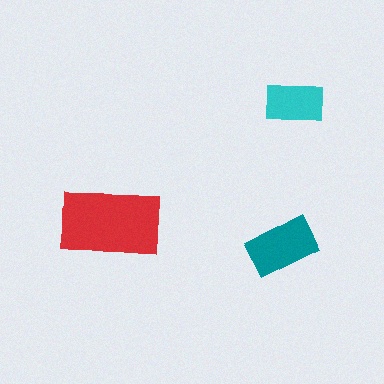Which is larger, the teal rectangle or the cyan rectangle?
The teal one.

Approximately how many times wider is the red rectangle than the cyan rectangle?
About 1.5 times wider.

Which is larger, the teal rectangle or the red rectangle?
The red one.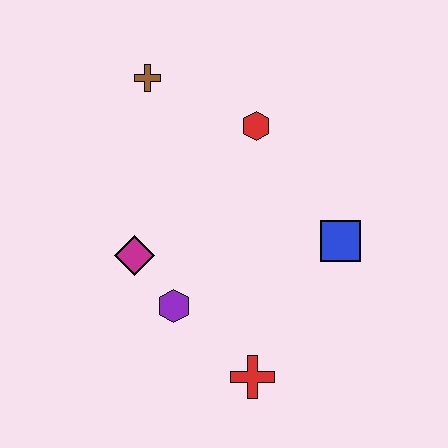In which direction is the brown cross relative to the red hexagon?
The brown cross is to the left of the red hexagon.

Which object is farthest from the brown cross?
The red cross is farthest from the brown cross.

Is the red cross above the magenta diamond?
No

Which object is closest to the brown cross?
The red hexagon is closest to the brown cross.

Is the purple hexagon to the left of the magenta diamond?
No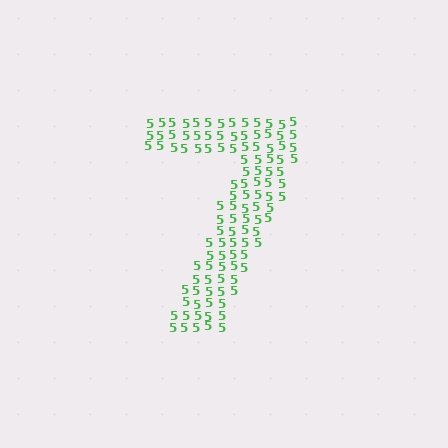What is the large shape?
The large shape is the digit 7.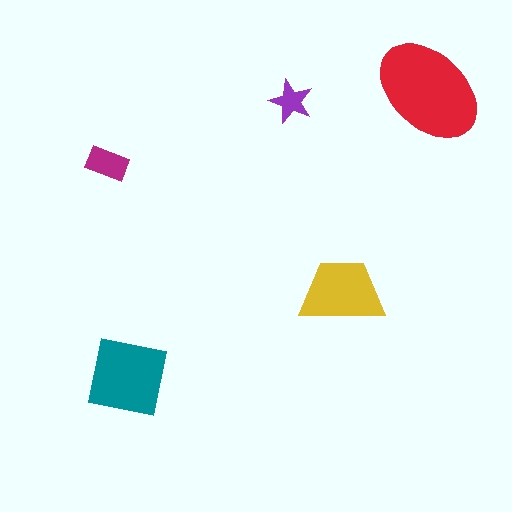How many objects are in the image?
There are 5 objects in the image.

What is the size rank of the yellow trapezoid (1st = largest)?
3rd.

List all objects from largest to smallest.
The red ellipse, the teal square, the yellow trapezoid, the magenta rectangle, the purple star.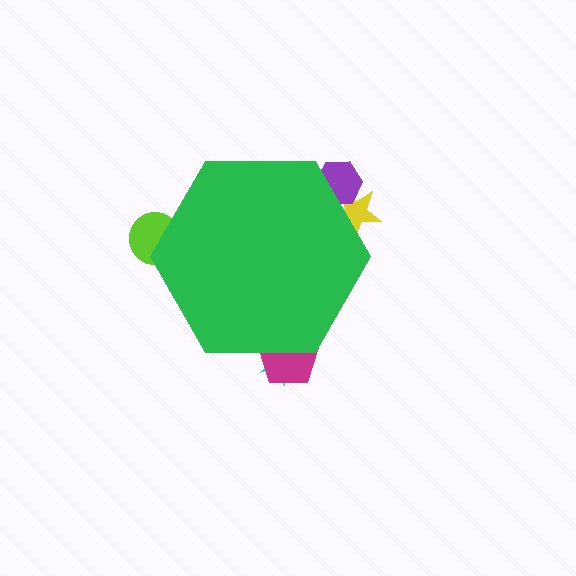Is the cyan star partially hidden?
Yes, the cyan star is partially hidden behind the green hexagon.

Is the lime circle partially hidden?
Yes, the lime circle is partially hidden behind the green hexagon.